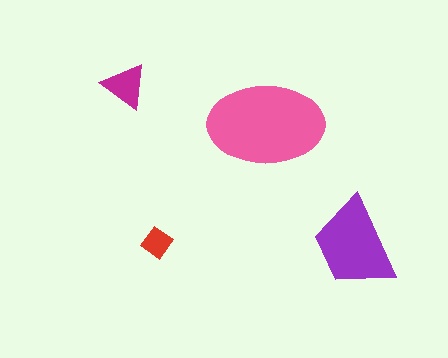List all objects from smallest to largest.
The red diamond, the magenta triangle, the purple trapezoid, the pink ellipse.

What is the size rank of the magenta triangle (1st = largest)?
3rd.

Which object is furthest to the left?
The magenta triangle is leftmost.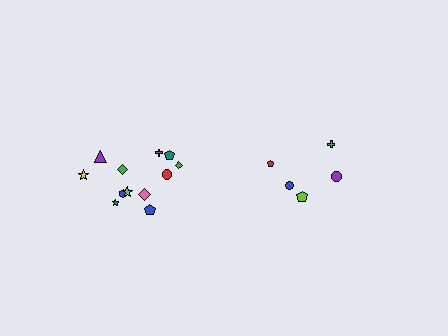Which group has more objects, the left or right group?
The left group.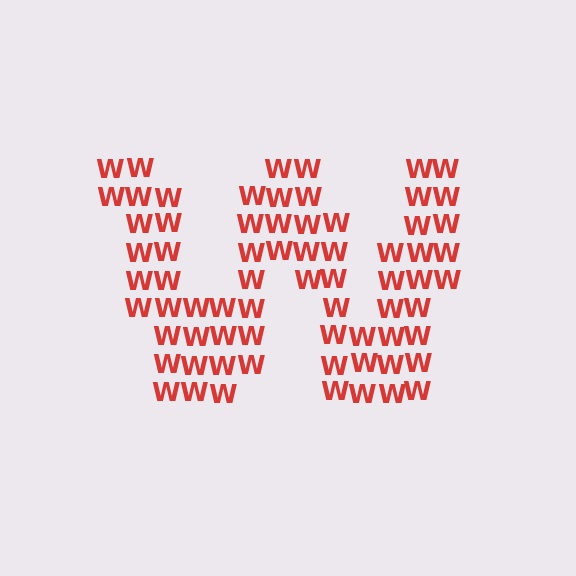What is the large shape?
The large shape is the letter W.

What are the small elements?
The small elements are letter W's.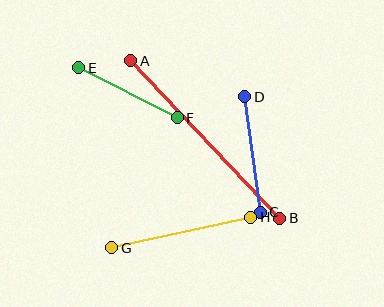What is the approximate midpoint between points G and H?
The midpoint is at approximately (181, 232) pixels.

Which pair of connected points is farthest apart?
Points A and B are farthest apart.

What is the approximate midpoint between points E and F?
The midpoint is at approximately (128, 93) pixels.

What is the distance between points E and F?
The distance is approximately 110 pixels.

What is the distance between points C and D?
The distance is approximately 116 pixels.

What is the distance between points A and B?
The distance is approximately 217 pixels.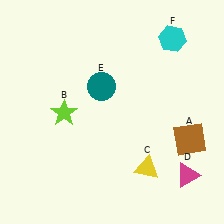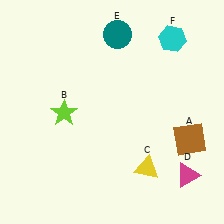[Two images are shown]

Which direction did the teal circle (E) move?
The teal circle (E) moved up.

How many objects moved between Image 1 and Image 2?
1 object moved between the two images.